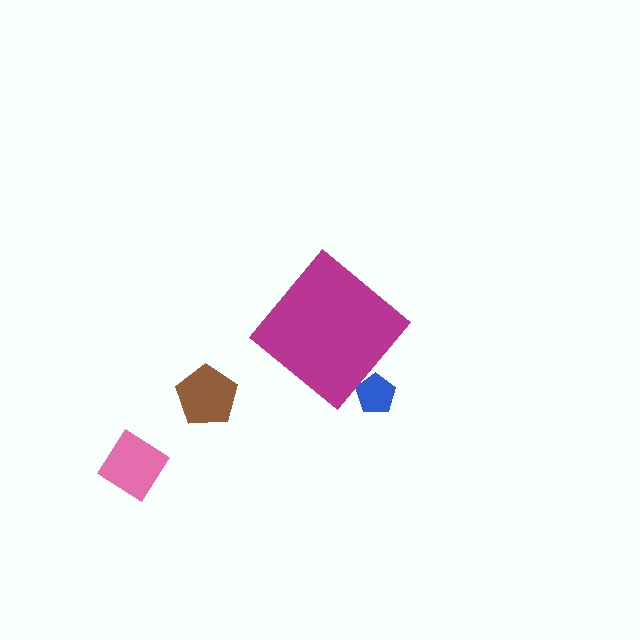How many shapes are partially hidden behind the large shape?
1 shape is partially hidden.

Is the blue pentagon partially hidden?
Yes, the blue pentagon is partially hidden behind the magenta diamond.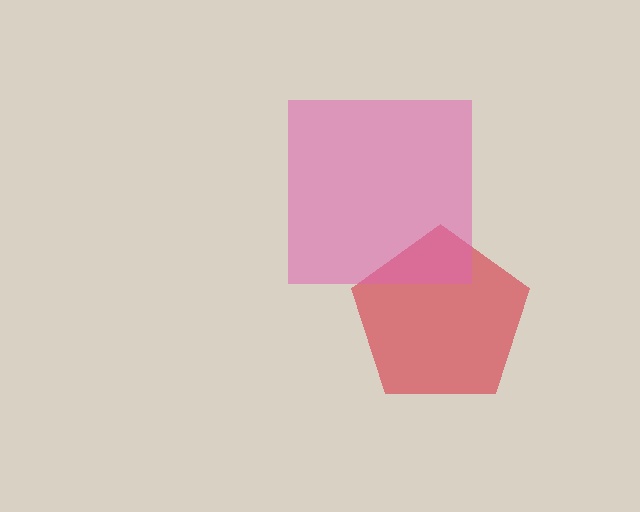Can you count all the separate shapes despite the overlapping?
Yes, there are 2 separate shapes.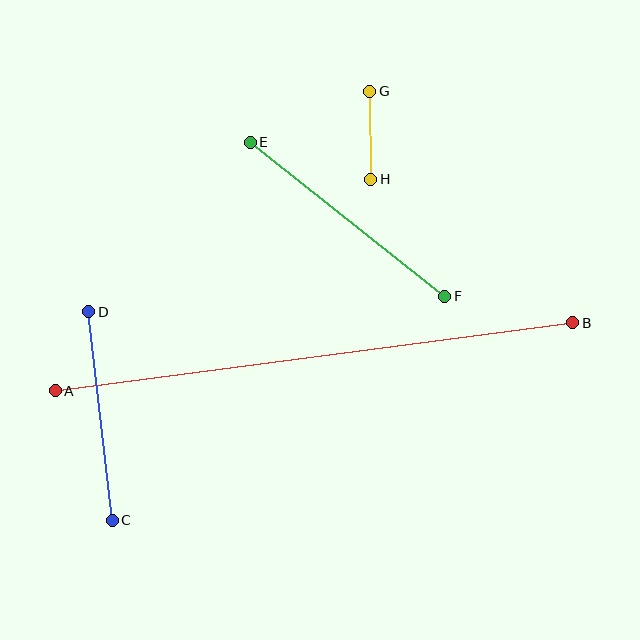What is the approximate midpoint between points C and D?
The midpoint is at approximately (100, 416) pixels.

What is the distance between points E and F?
The distance is approximately 248 pixels.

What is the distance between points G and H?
The distance is approximately 88 pixels.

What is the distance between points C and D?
The distance is approximately 210 pixels.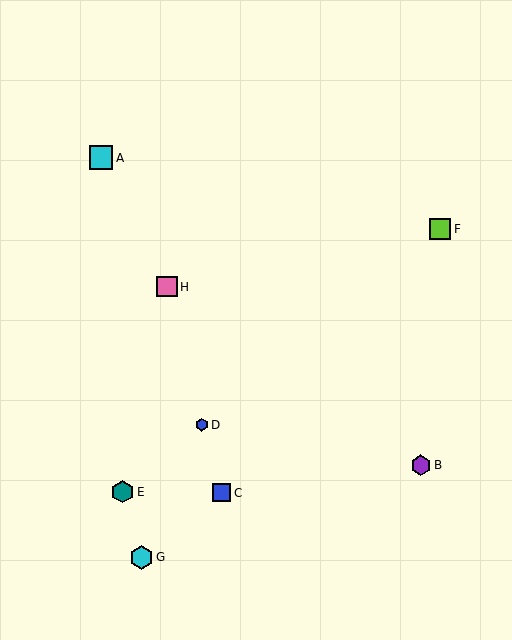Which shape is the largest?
The cyan square (labeled A) is the largest.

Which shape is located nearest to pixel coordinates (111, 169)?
The cyan square (labeled A) at (101, 158) is nearest to that location.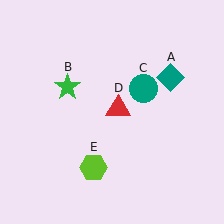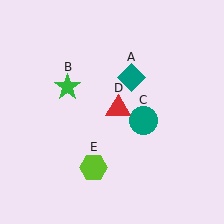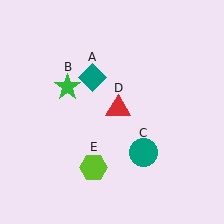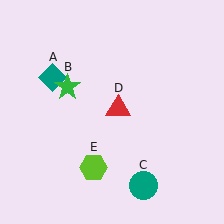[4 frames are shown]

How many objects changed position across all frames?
2 objects changed position: teal diamond (object A), teal circle (object C).